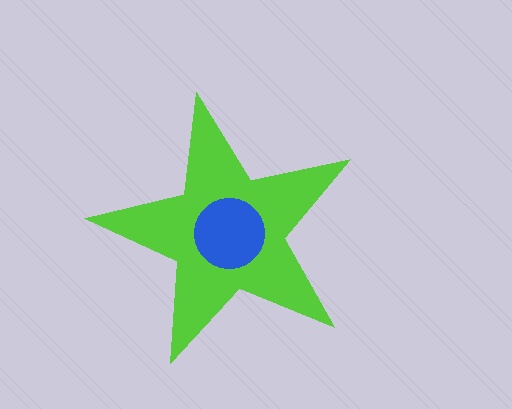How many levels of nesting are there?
2.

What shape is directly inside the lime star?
The blue circle.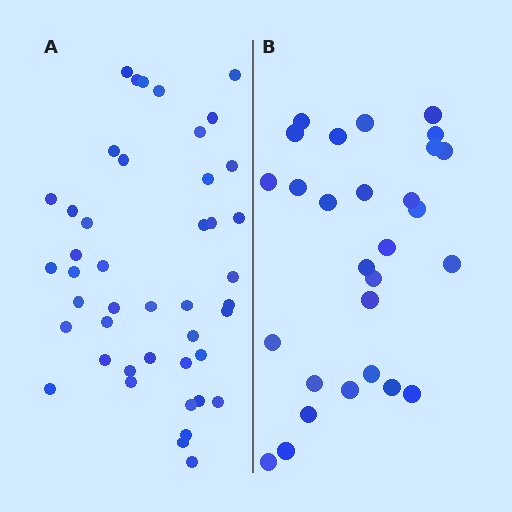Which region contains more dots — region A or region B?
Region A (the left region) has more dots.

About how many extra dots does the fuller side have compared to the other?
Region A has approximately 15 more dots than region B.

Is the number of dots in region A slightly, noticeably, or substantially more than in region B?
Region A has substantially more. The ratio is roughly 1.6 to 1.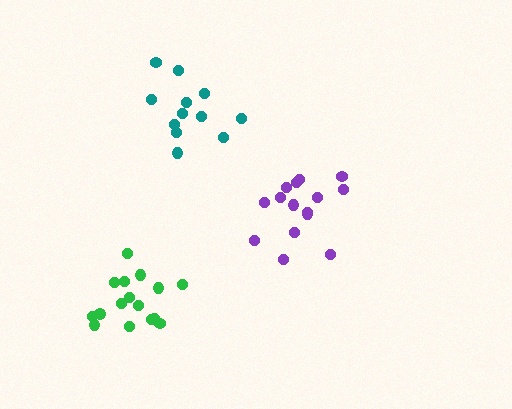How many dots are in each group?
Group 1: 15 dots, Group 2: 12 dots, Group 3: 16 dots (43 total).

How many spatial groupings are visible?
There are 3 spatial groupings.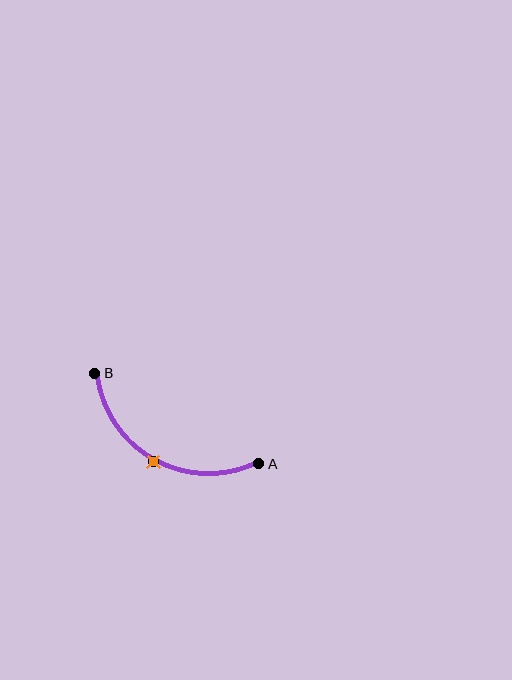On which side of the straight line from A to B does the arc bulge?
The arc bulges below the straight line connecting A and B.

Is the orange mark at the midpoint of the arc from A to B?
Yes. The orange mark lies on the arc at equal arc-length from both A and B — it is the arc midpoint.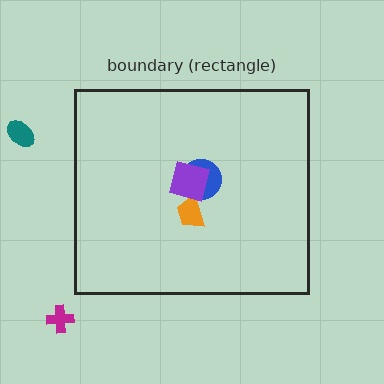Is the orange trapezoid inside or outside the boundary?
Inside.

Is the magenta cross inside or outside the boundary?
Outside.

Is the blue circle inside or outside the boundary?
Inside.